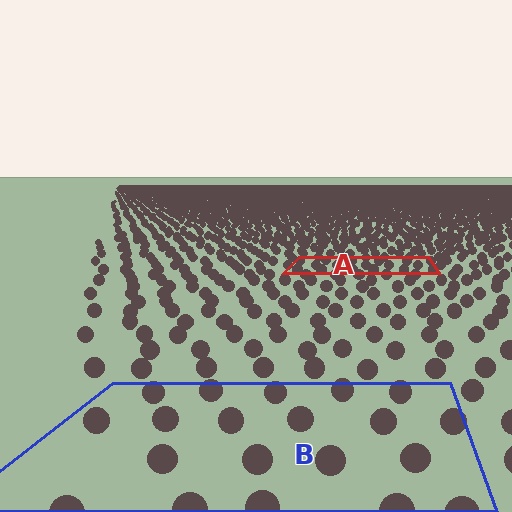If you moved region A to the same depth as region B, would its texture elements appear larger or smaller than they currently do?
They would appear larger. At a closer depth, the same texture elements are projected at a bigger on-screen size.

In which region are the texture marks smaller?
The texture marks are smaller in region A, because it is farther away.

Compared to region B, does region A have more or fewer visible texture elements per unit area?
Region A has more texture elements per unit area — they are packed more densely because it is farther away.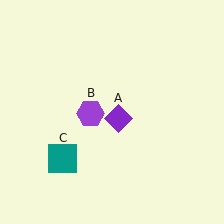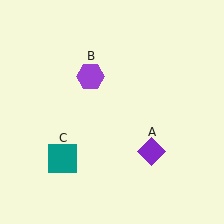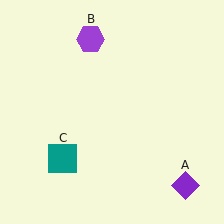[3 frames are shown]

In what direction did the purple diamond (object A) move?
The purple diamond (object A) moved down and to the right.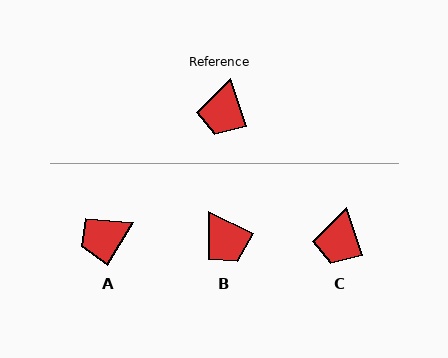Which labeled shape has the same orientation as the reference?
C.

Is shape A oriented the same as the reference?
No, it is off by about 49 degrees.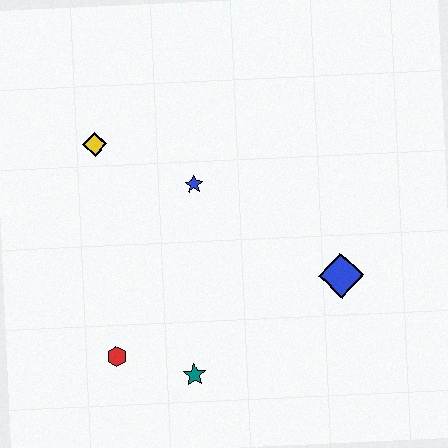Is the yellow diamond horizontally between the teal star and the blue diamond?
No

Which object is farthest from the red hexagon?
The blue diamond is farthest from the red hexagon.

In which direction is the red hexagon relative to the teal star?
The red hexagon is to the left of the teal star.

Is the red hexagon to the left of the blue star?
Yes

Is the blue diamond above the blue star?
No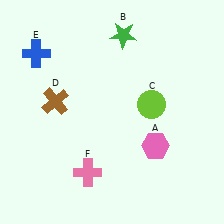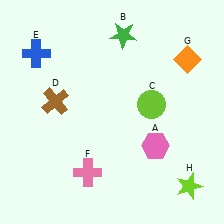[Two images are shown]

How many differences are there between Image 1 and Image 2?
There are 2 differences between the two images.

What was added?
An orange diamond (G), a lime star (H) were added in Image 2.